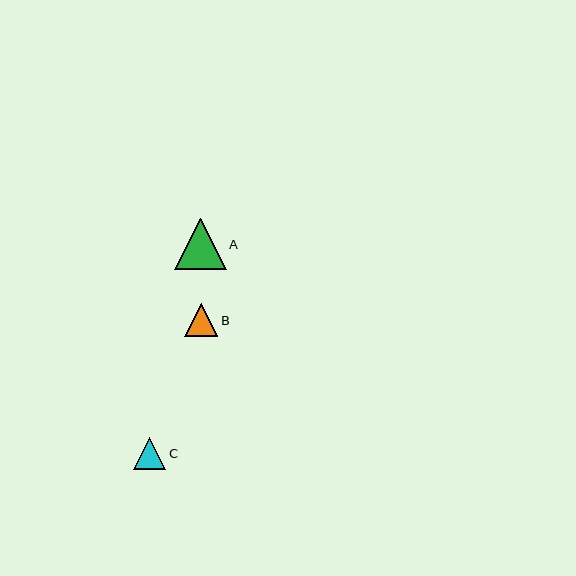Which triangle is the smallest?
Triangle C is the smallest with a size of approximately 32 pixels.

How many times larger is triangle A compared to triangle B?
Triangle A is approximately 1.6 times the size of triangle B.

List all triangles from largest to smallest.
From largest to smallest: A, B, C.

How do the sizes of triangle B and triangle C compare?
Triangle B and triangle C are approximately the same size.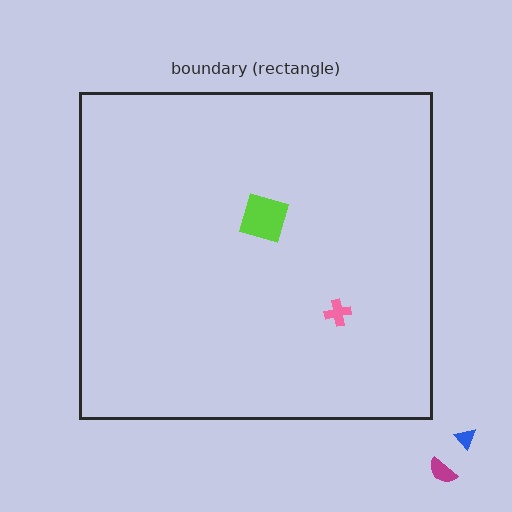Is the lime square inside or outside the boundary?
Inside.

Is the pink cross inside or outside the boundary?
Inside.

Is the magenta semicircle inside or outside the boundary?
Outside.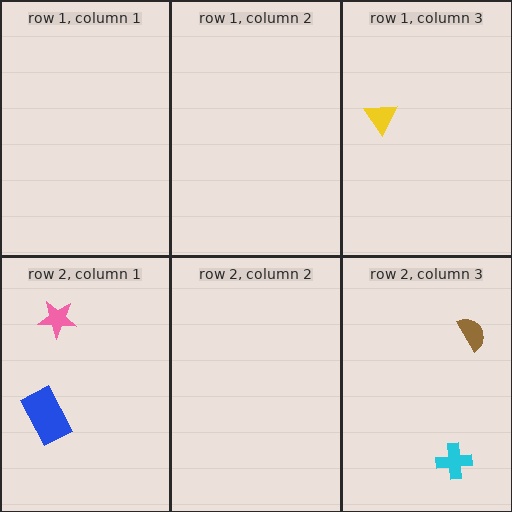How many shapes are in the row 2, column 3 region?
2.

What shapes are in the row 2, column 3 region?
The brown semicircle, the cyan cross.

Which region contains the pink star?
The row 2, column 1 region.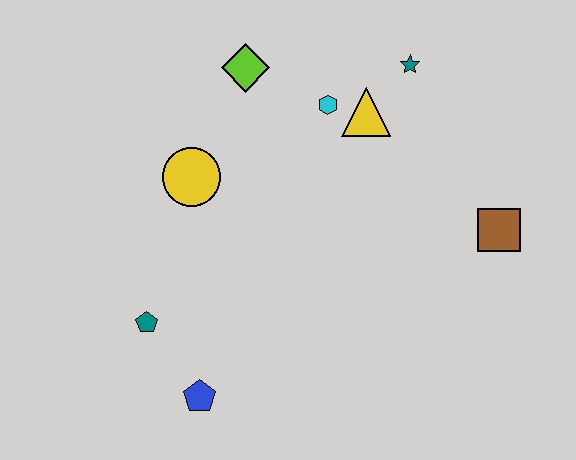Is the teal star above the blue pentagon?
Yes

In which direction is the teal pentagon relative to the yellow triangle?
The teal pentagon is to the left of the yellow triangle.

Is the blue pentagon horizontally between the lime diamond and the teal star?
No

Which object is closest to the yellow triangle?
The cyan hexagon is closest to the yellow triangle.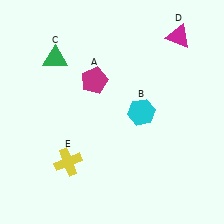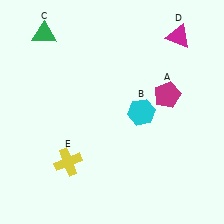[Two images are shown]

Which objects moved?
The objects that moved are: the magenta pentagon (A), the green triangle (C).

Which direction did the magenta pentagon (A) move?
The magenta pentagon (A) moved right.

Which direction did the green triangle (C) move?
The green triangle (C) moved up.